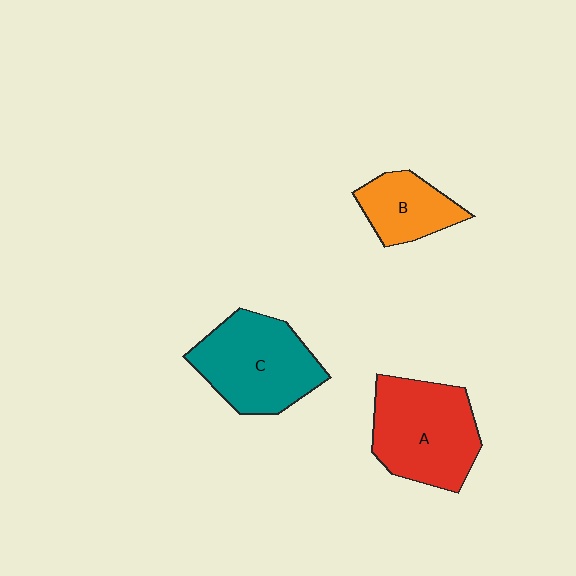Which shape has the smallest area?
Shape B (orange).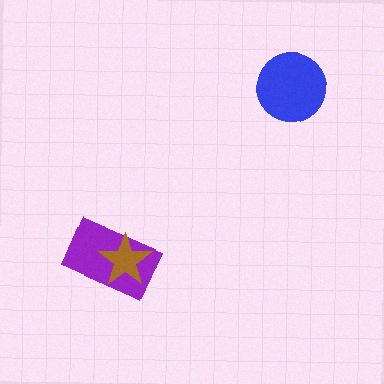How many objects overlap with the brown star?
1 object overlaps with the brown star.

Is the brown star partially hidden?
No, no other shape covers it.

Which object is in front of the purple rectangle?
The brown star is in front of the purple rectangle.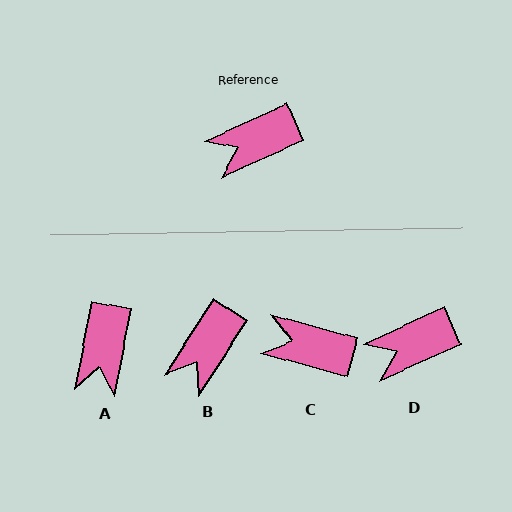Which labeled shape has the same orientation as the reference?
D.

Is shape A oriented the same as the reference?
No, it is off by about 55 degrees.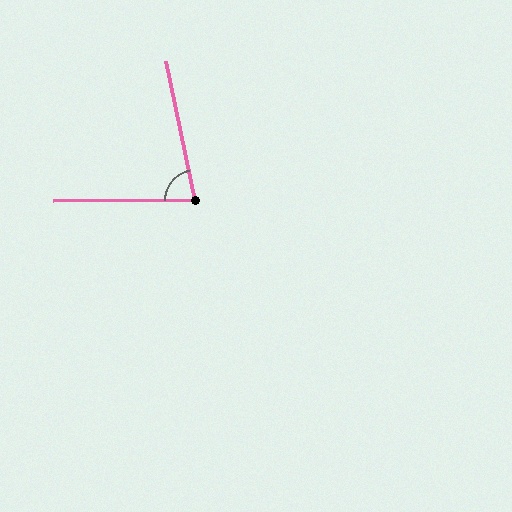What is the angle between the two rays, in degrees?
Approximately 78 degrees.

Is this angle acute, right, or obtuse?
It is acute.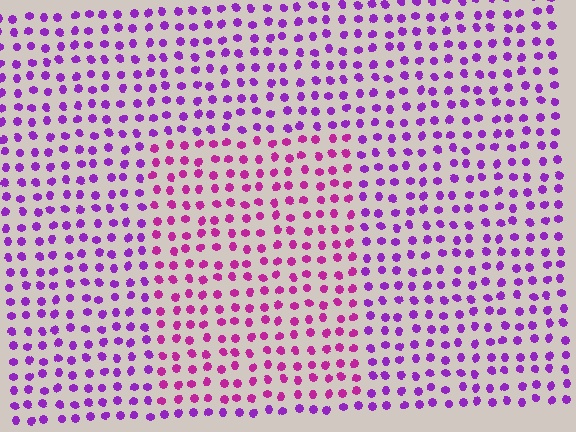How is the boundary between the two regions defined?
The boundary is defined purely by a slight shift in hue (about 32 degrees). Spacing, size, and orientation are identical on both sides.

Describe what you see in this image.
The image is filled with small purple elements in a uniform arrangement. A rectangle-shaped region is visible where the elements are tinted to a slightly different hue, forming a subtle color boundary.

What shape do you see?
I see a rectangle.